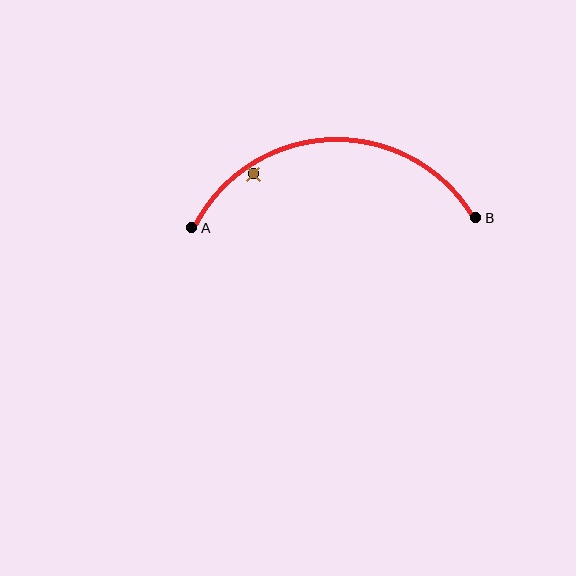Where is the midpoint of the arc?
The arc midpoint is the point on the curve farthest from the straight line joining A and B. It sits above that line.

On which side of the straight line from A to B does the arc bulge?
The arc bulges above the straight line connecting A and B.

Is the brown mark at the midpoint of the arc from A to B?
No — the brown mark does not lie on the arc at all. It sits slightly inside the curve.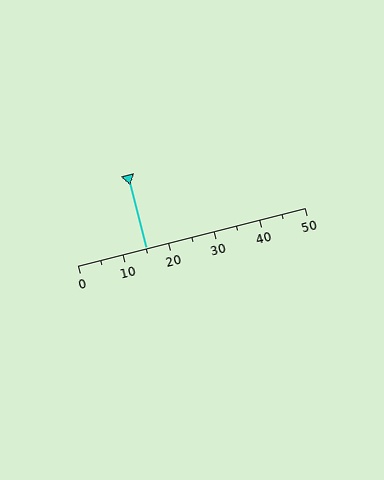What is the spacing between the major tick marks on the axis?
The major ticks are spaced 10 apart.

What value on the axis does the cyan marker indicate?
The marker indicates approximately 15.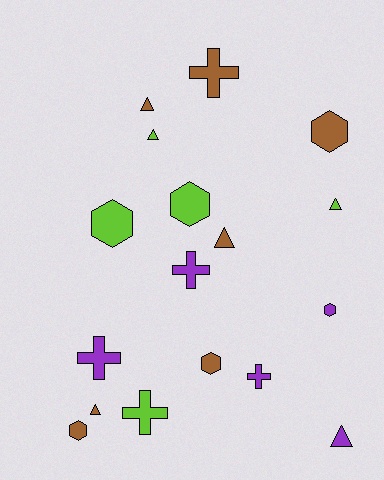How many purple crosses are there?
There are 3 purple crosses.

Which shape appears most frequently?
Hexagon, with 6 objects.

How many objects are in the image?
There are 17 objects.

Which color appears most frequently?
Brown, with 7 objects.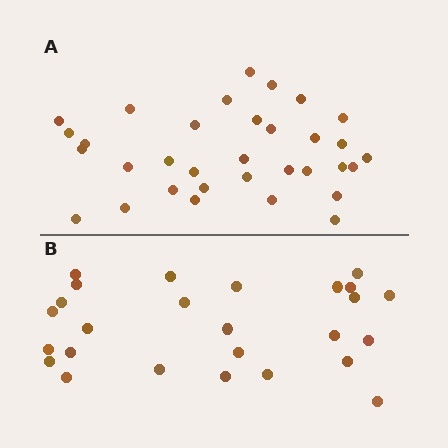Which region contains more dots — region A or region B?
Region A (the top region) has more dots.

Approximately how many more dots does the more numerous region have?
Region A has roughly 8 or so more dots than region B.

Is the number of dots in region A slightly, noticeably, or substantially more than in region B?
Region A has noticeably more, but not dramatically so. The ratio is roughly 1.3 to 1.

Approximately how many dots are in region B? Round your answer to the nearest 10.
About 30 dots. (The exact count is 26, which rounds to 30.)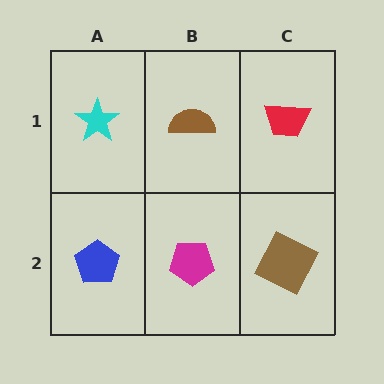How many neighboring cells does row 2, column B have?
3.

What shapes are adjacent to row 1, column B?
A magenta pentagon (row 2, column B), a cyan star (row 1, column A), a red trapezoid (row 1, column C).